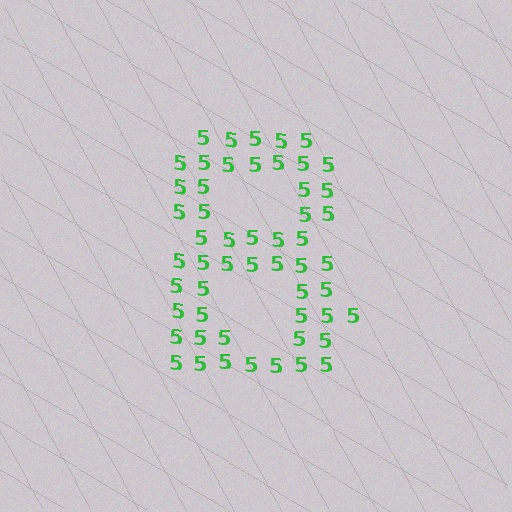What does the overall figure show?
The overall figure shows the digit 8.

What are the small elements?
The small elements are digit 5's.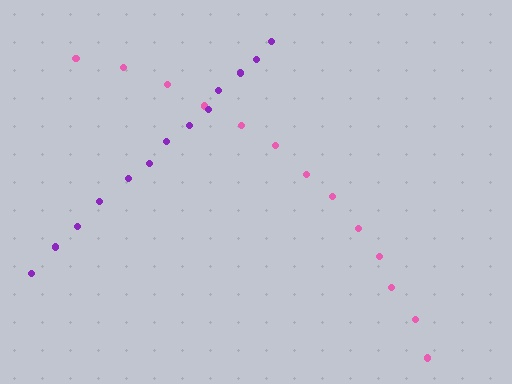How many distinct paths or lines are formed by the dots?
There are 2 distinct paths.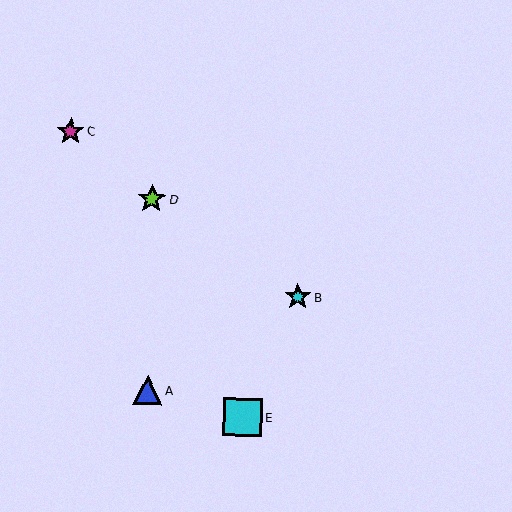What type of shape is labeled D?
Shape D is a lime star.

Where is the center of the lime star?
The center of the lime star is at (152, 199).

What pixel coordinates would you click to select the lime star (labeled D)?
Click at (152, 199) to select the lime star D.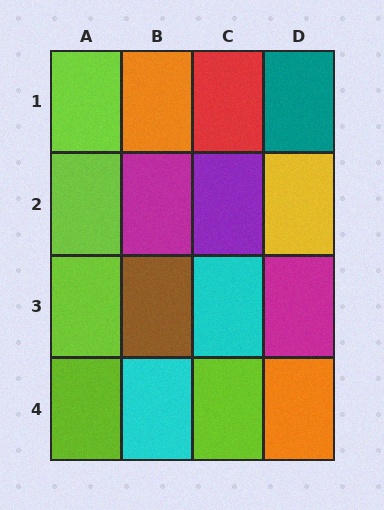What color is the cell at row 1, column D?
Teal.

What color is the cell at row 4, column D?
Orange.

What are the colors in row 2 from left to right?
Lime, magenta, purple, yellow.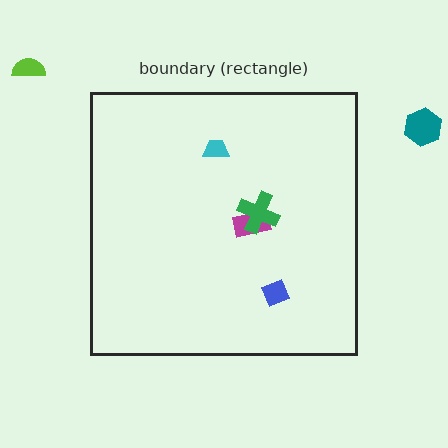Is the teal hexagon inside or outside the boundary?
Outside.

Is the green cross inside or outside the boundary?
Inside.